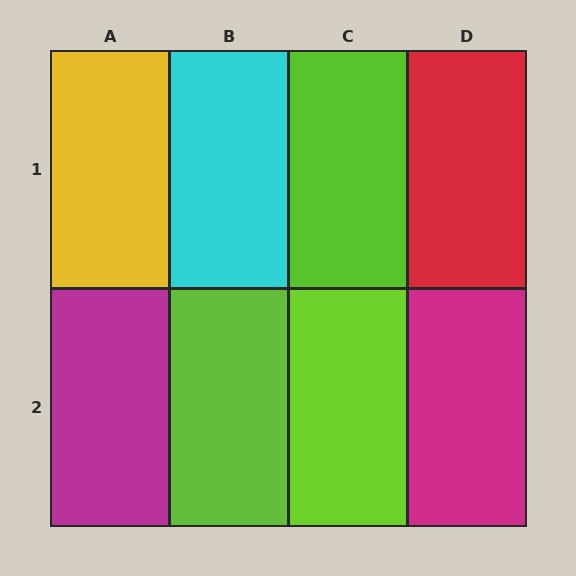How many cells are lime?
3 cells are lime.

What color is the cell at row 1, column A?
Yellow.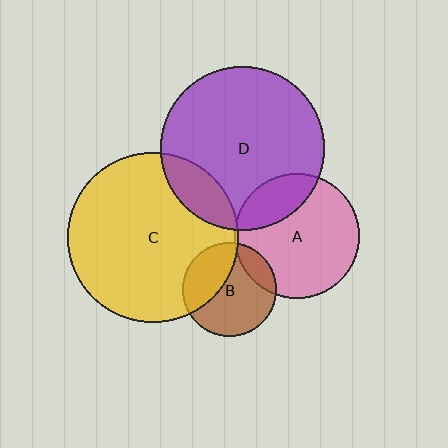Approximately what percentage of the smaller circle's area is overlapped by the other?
Approximately 15%.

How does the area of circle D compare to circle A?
Approximately 1.7 times.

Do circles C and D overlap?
Yes.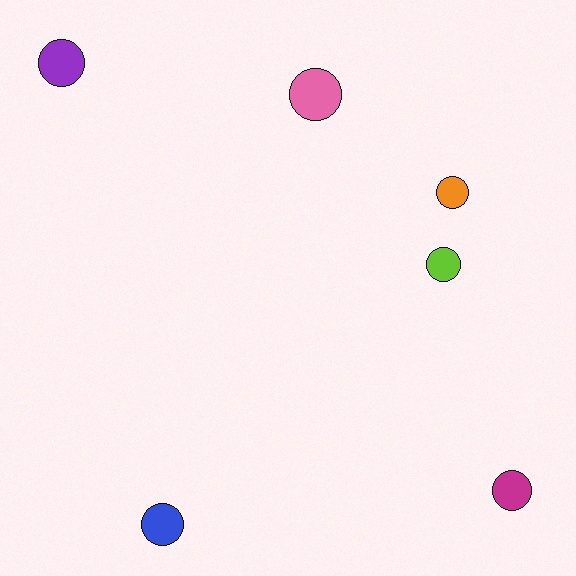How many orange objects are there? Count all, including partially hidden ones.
There is 1 orange object.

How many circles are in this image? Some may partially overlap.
There are 6 circles.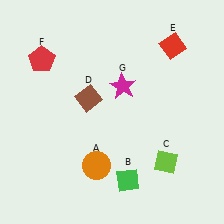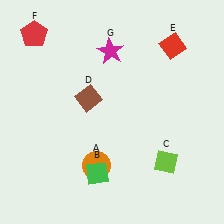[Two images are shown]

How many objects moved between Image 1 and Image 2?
3 objects moved between the two images.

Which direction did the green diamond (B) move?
The green diamond (B) moved left.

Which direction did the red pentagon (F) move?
The red pentagon (F) moved up.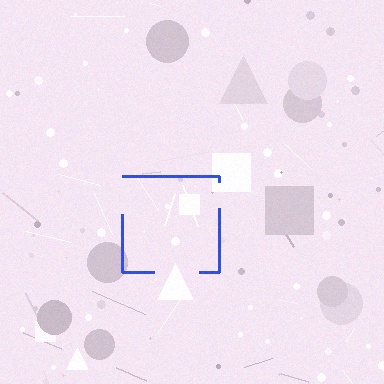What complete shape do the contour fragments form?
The contour fragments form a square.